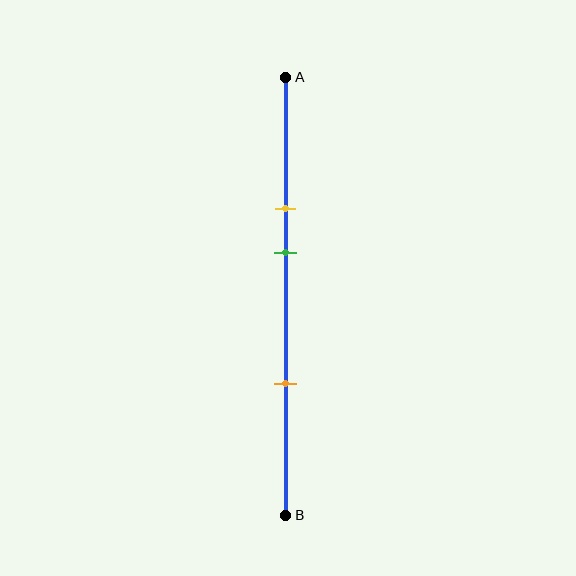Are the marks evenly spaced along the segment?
No, the marks are not evenly spaced.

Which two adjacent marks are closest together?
The yellow and green marks are the closest adjacent pair.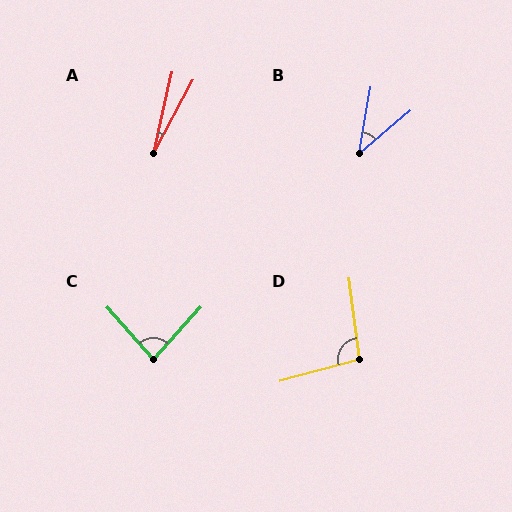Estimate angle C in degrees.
Approximately 84 degrees.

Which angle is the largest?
D, at approximately 97 degrees.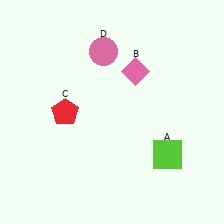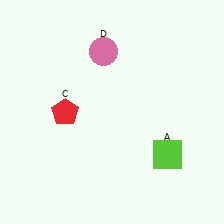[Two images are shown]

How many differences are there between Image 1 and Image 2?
There is 1 difference between the two images.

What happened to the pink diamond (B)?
The pink diamond (B) was removed in Image 2. It was in the top-right area of Image 1.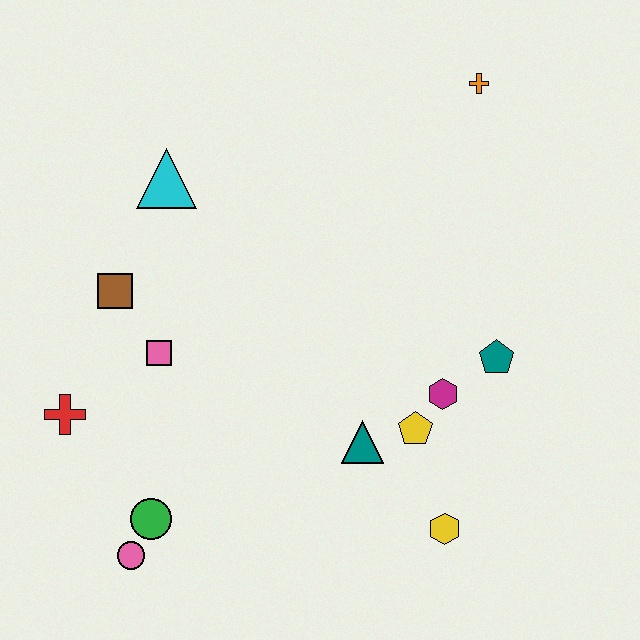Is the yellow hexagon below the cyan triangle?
Yes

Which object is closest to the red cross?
The pink square is closest to the red cross.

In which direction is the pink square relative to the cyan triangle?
The pink square is below the cyan triangle.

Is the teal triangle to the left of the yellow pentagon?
Yes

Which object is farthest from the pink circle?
The orange cross is farthest from the pink circle.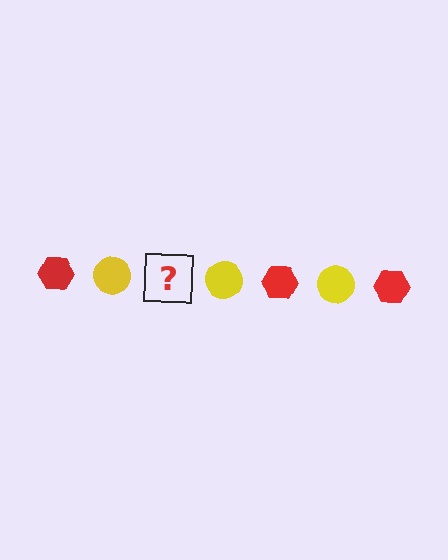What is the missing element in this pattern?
The missing element is a red hexagon.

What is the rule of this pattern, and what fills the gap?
The rule is that the pattern alternates between red hexagon and yellow circle. The gap should be filled with a red hexagon.